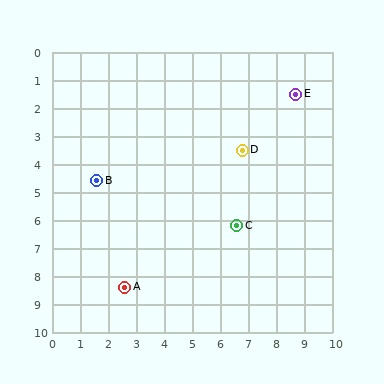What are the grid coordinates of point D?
Point D is at approximately (6.8, 3.5).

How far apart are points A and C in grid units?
Points A and C are about 4.6 grid units apart.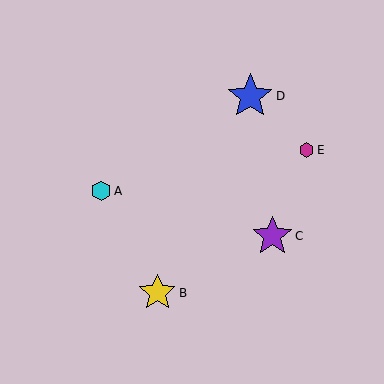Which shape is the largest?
The blue star (labeled D) is the largest.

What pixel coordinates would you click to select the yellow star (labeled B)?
Click at (157, 293) to select the yellow star B.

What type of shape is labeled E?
Shape E is a magenta hexagon.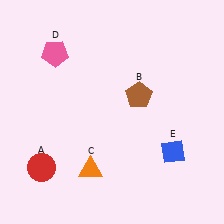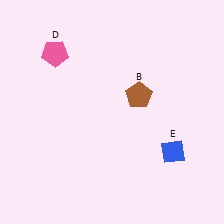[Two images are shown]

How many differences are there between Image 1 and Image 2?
There are 2 differences between the two images.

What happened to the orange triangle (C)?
The orange triangle (C) was removed in Image 2. It was in the bottom-left area of Image 1.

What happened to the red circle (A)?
The red circle (A) was removed in Image 2. It was in the bottom-left area of Image 1.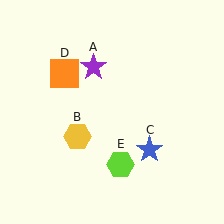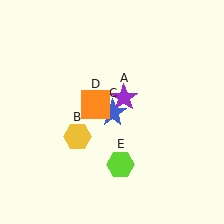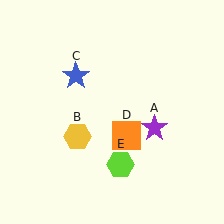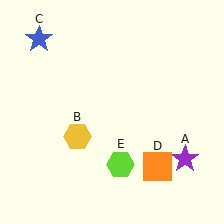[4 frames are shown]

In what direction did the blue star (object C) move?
The blue star (object C) moved up and to the left.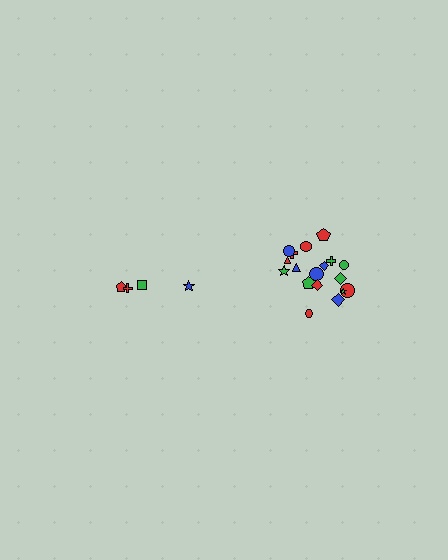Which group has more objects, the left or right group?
The right group.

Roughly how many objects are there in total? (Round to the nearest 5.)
Roughly 20 objects in total.